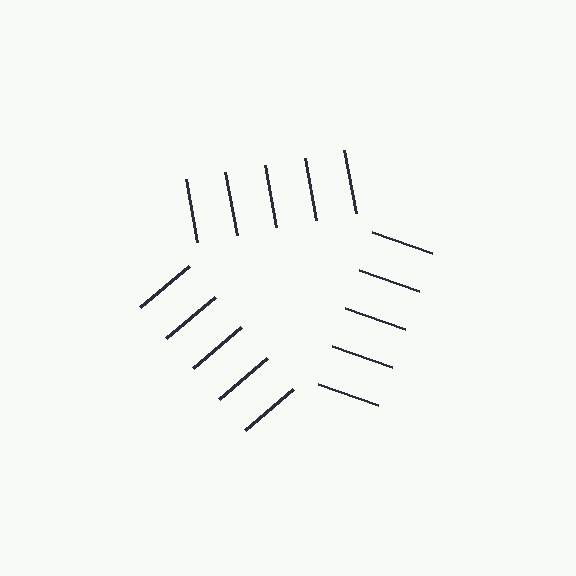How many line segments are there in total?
15 — 5 along each of the 3 edges.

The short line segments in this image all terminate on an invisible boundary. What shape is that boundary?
An illusory triangle — the line segments terminate on its edges but no continuous stroke is drawn.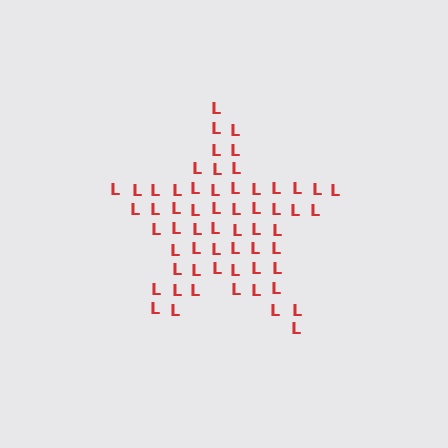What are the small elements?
The small elements are letter L's.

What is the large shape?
The large shape is a star.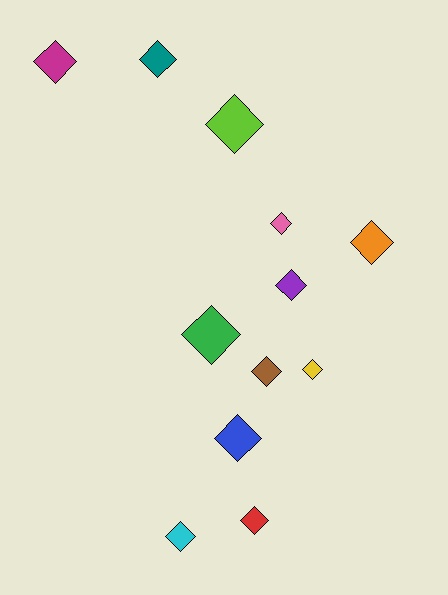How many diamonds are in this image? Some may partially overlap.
There are 12 diamonds.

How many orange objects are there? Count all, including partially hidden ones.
There is 1 orange object.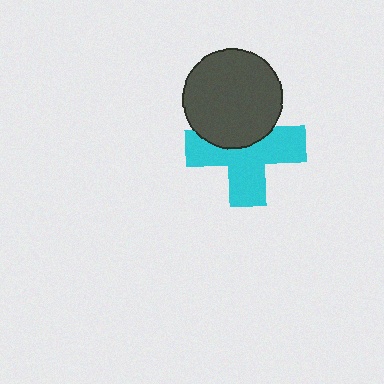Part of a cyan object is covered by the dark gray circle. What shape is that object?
It is a cross.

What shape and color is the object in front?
The object in front is a dark gray circle.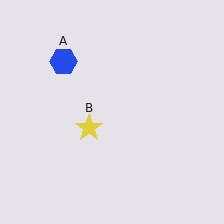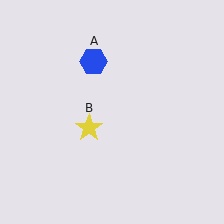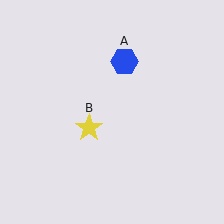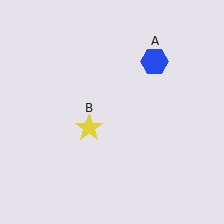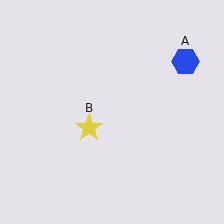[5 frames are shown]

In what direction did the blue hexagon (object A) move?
The blue hexagon (object A) moved right.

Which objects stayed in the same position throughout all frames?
Yellow star (object B) remained stationary.